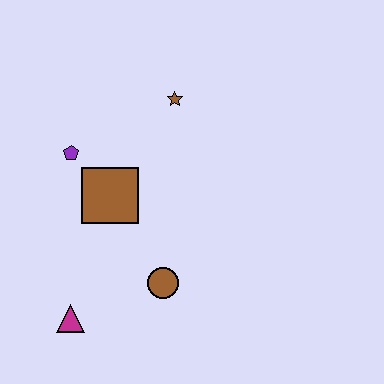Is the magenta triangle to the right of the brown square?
No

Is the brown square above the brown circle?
Yes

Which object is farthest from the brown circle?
The brown star is farthest from the brown circle.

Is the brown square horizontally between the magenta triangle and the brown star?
Yes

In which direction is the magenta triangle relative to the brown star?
The magenta triangle is below the brown star.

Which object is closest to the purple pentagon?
The brown square is closest to the purple pentagon.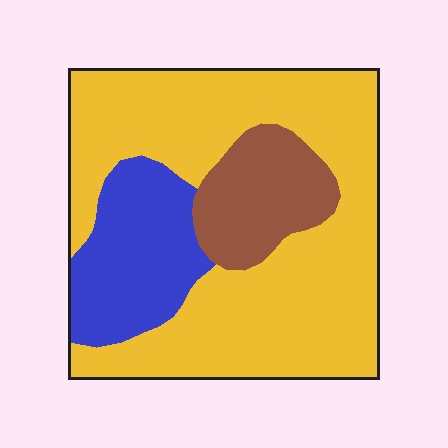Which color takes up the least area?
Brown, at roughly 15%.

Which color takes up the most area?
Yellow, at roughly 65%.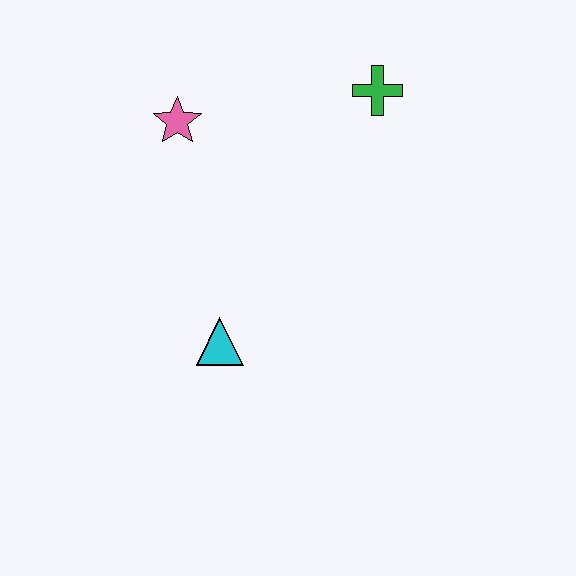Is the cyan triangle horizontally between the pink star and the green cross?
Yes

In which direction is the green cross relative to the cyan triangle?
The green cross is above the cyan triangle.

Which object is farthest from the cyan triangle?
The green cross is farthest from the cyan triangle.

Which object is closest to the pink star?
The green cross is closest to the pink star.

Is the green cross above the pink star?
Yes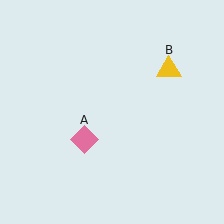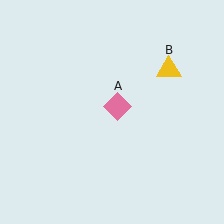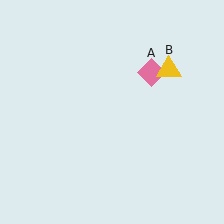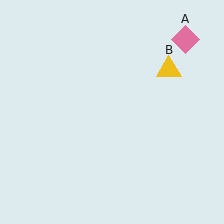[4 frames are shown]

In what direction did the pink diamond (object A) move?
The pink diamond (object A) moved up and to the right.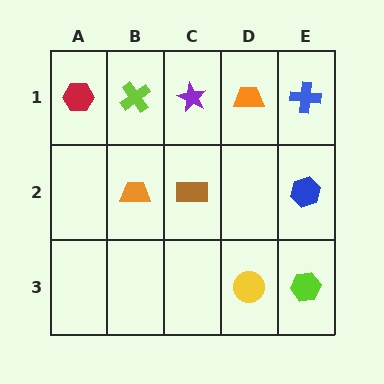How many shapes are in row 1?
5 shapes.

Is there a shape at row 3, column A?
No, that cell is empty.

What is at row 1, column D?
An orange trapezoid.